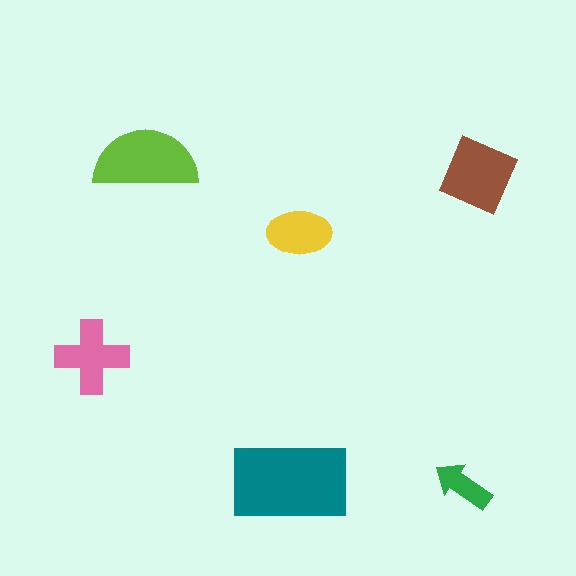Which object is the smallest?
The green arrow.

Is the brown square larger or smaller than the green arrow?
Larger.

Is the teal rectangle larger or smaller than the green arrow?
Larger.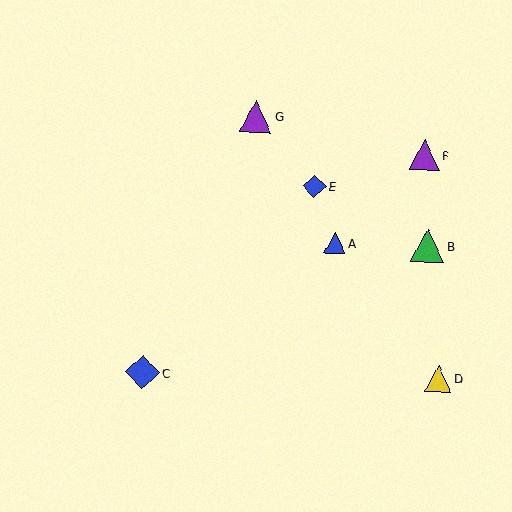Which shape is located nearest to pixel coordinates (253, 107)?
The purple triangle (labeled G) at (256, 116) is nearest to that location.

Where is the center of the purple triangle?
The center of the purple triangle is at (256, 116).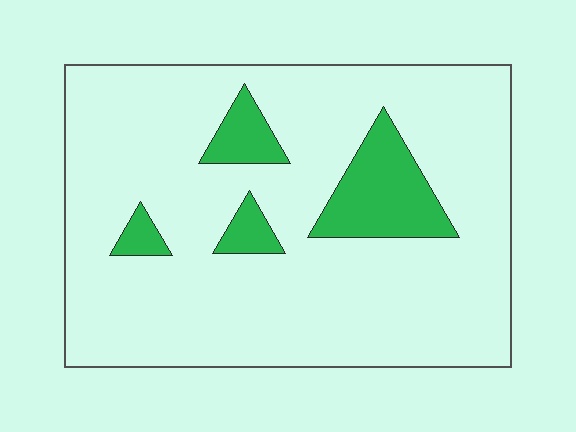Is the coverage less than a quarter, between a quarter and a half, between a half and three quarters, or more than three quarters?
Less than a quarter.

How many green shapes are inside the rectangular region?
4.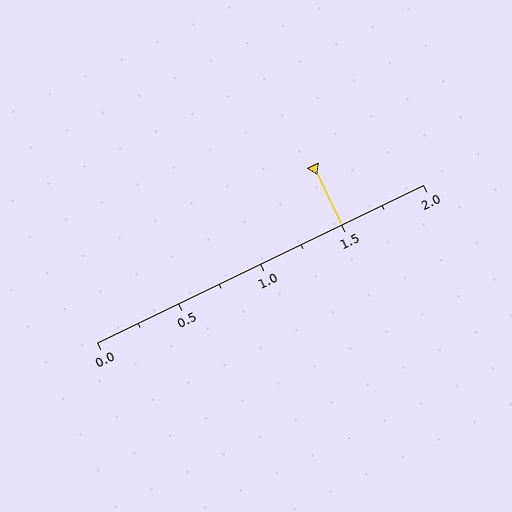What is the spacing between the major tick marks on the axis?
The major ticks are spaced 0.5 apart.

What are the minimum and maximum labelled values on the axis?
The axis runs from 0.0 to 2.0.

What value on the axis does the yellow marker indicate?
The marker indicates approximately 1.5.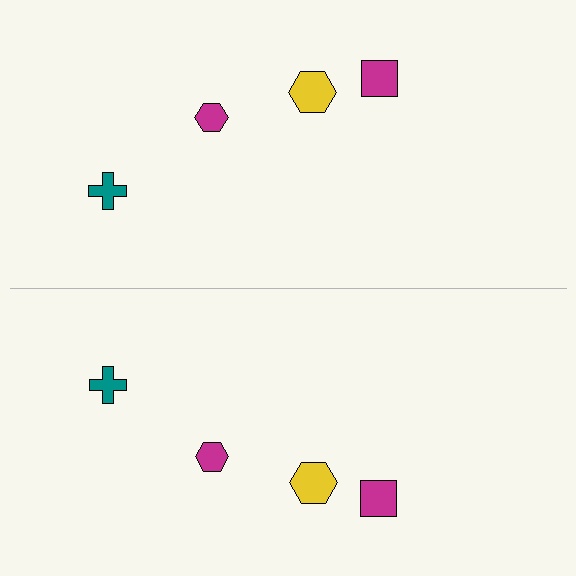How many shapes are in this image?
There are 8 shapes in this image.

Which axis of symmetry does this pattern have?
The pattern has a horizontal axis of symmetry running through the center of the image.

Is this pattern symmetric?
Yes, this pattern has bilateral (reflection) symmetry.